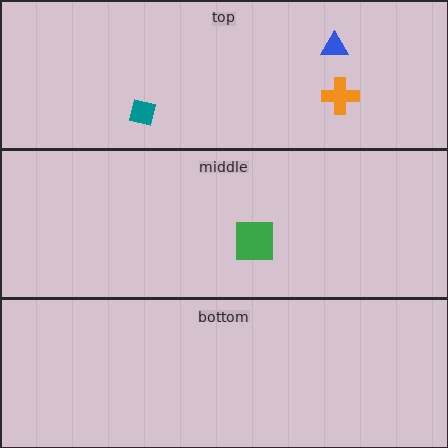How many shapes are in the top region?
3.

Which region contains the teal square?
The top region.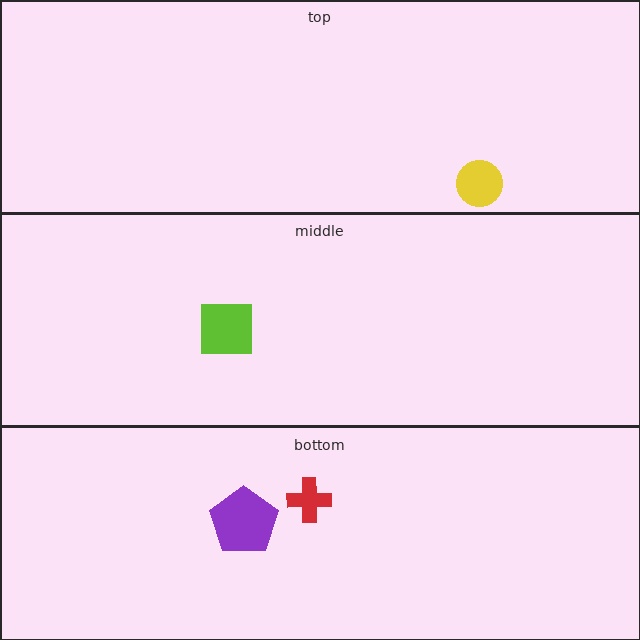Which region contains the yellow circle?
The top region.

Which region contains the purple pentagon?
The bottom region.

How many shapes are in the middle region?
1.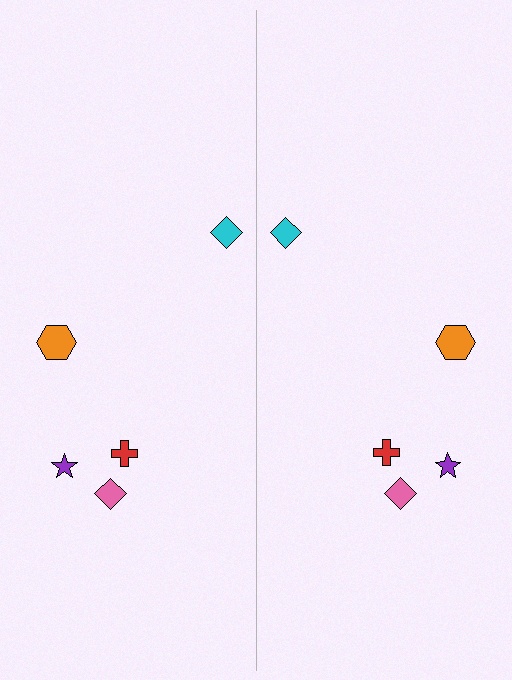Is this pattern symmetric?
Yes, this pattern has bilateral (reflection) symmetry.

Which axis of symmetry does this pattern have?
The pattern has a vertical axis of symmetry running through the center of the image.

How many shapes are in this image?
There are 10 shapes in this image.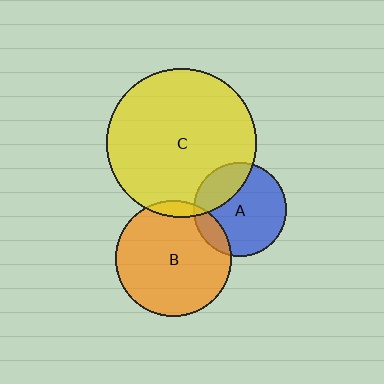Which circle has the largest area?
Circle C (yellow).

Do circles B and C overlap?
Yes.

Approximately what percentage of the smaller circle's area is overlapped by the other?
Approximately 5%.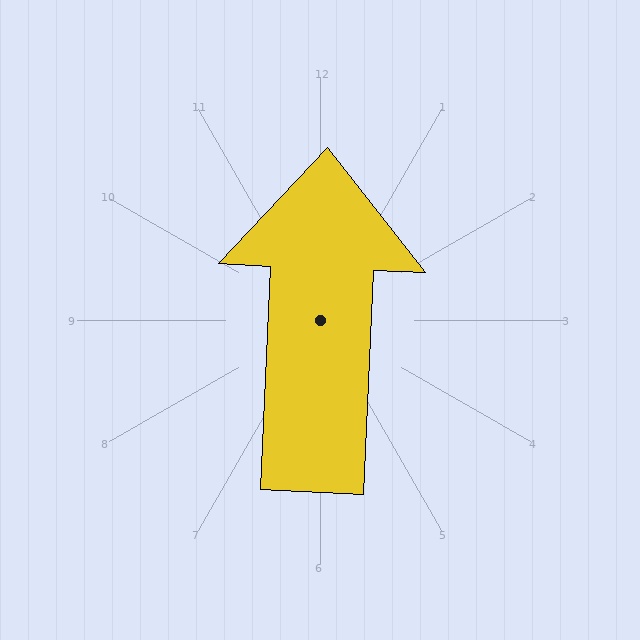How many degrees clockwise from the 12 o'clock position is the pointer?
Approximately 3 degrees.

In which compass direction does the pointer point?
North.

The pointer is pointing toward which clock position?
Roughly 12 o'clock.